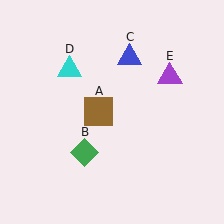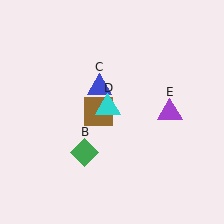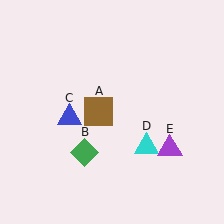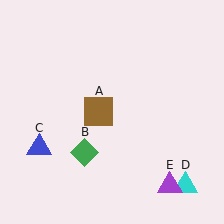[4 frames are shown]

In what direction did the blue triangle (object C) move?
The blue triangle (object C) moved down and to the left.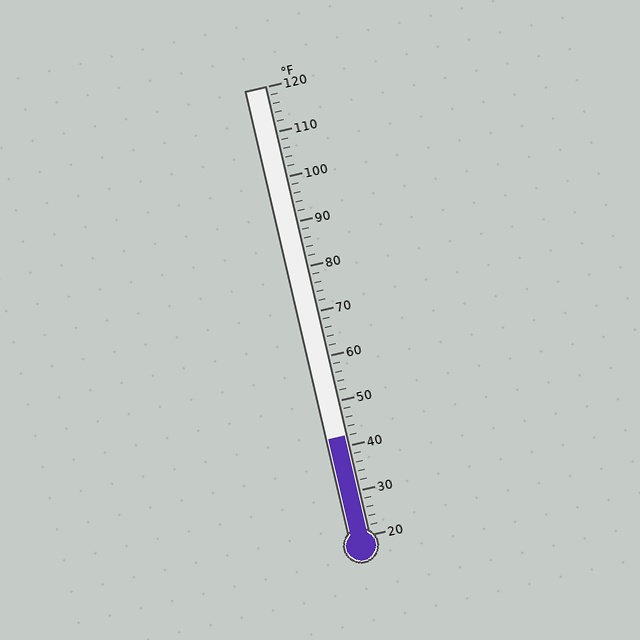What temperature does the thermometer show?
The thermometer shows approximately 42°F.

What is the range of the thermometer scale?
The thermometer scale ranges from 20°F to 120°F.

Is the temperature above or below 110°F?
The temperature is below 110°F.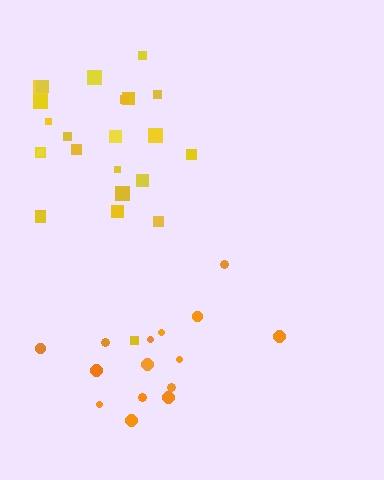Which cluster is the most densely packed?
Yellow.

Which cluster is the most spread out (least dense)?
Orange.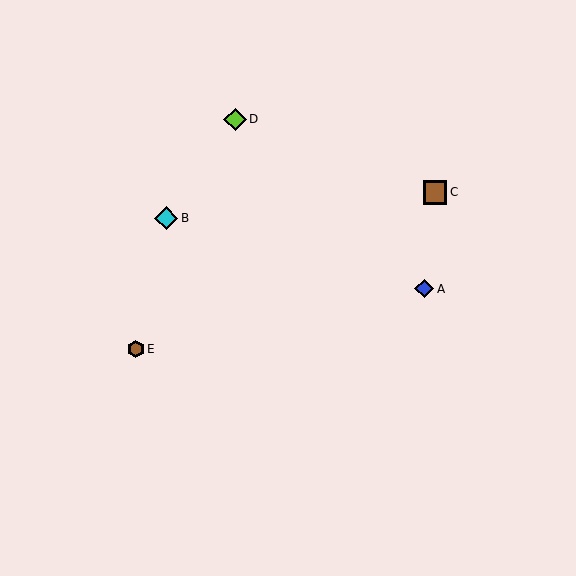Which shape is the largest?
The brown square (labeled C) is the largest.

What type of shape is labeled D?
Shape D is a lime diamond.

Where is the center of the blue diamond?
The center of the blue diamond is at (424, 289).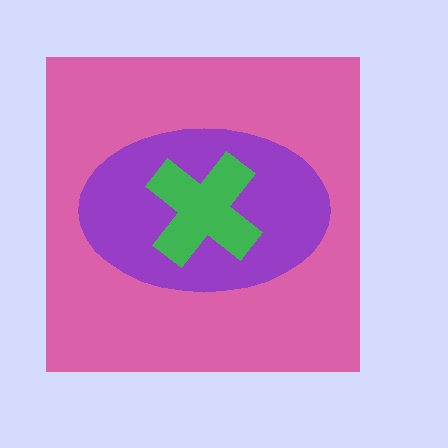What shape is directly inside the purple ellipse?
The green cross.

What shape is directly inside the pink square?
The purple ellipse.